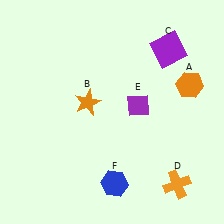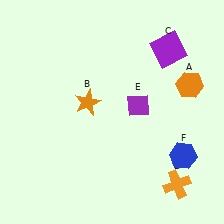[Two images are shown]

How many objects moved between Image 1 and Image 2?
1 object moved between the two images.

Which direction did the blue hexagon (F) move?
The blue hexagon (F) moved right.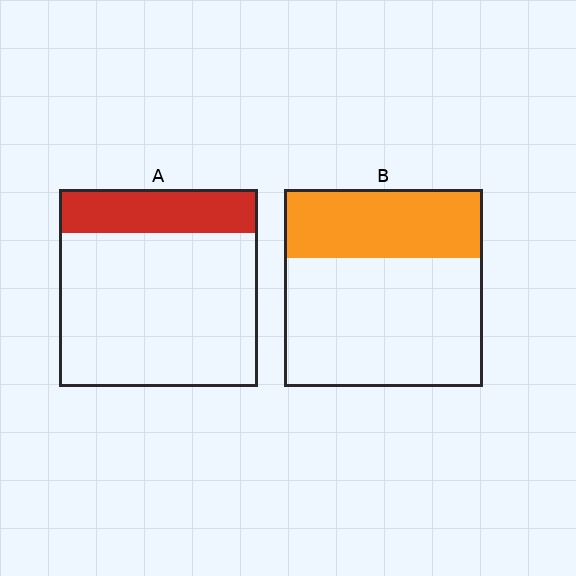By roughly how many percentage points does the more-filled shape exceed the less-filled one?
By roughly 15 percentage points (B over A).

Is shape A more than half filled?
No.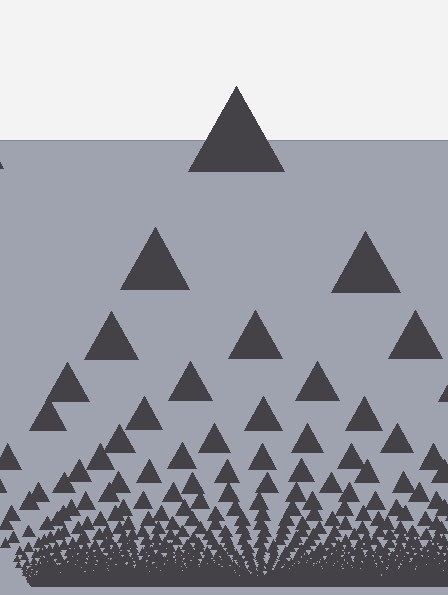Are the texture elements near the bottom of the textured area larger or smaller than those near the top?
Smaller. The gradient is inverted — elements near the bottom are smaller and denser.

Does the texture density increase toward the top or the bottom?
Density increases toward the bottom.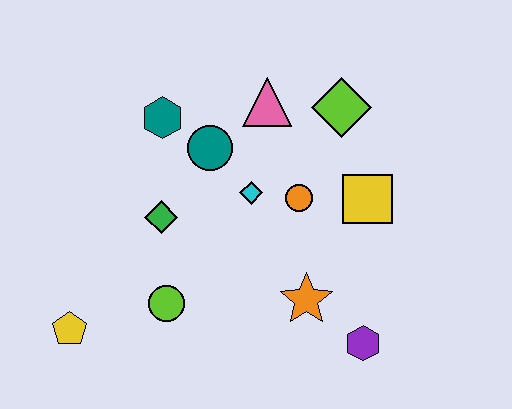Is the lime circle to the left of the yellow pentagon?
No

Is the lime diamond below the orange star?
No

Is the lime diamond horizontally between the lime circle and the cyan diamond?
No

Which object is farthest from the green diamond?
The purple hexagon is farthest from the green diamond.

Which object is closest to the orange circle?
The cyan diamond is closest to the orange circle.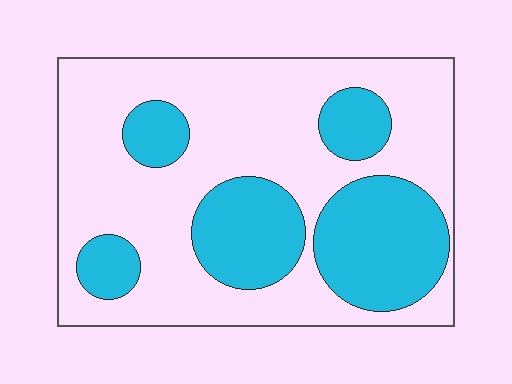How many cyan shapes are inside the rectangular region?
5.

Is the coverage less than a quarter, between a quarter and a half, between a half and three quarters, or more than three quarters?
Between a quarter and a half.